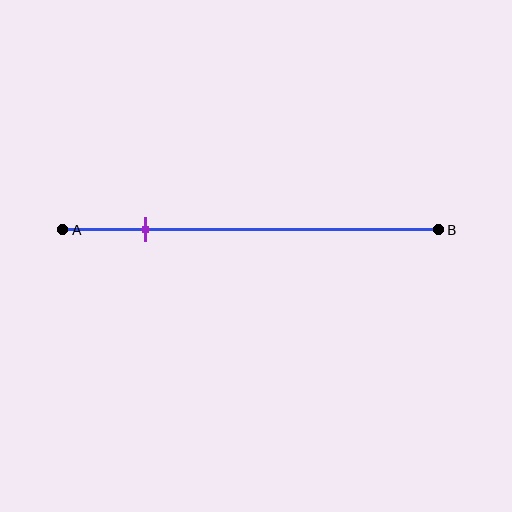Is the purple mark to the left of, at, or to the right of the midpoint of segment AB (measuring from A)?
The purple mark is to the left of the midpoint of segment AB.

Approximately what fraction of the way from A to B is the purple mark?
The purple mark is approximately 20% of the way from A to B.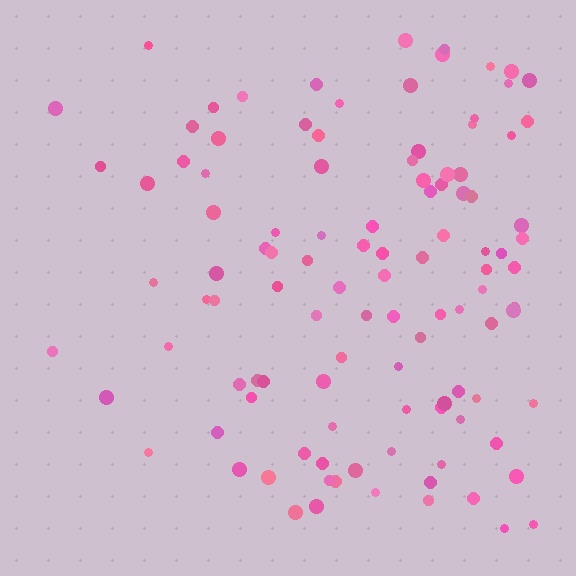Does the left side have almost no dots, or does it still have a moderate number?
Still a moderate number, just noticeably fewer than the right.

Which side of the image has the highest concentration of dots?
The right.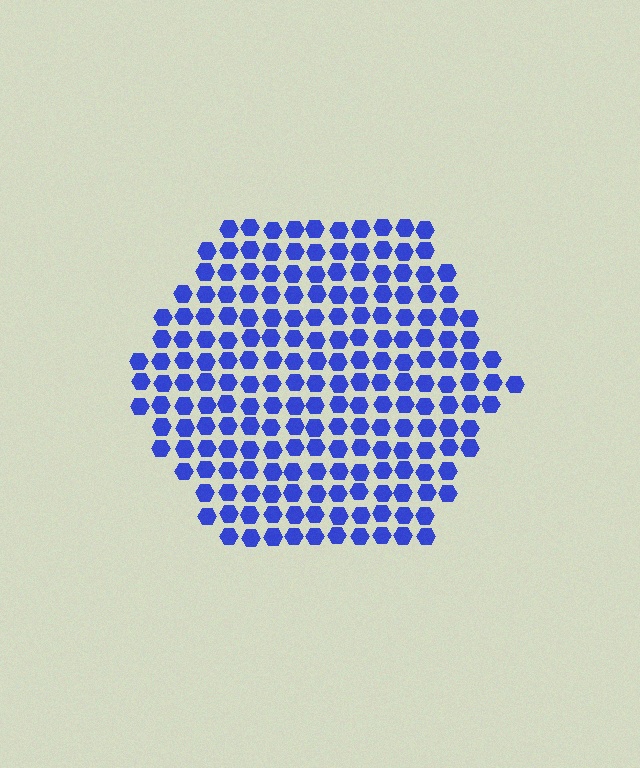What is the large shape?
The large shape is a hexagon.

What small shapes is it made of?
It is made of small hexagons.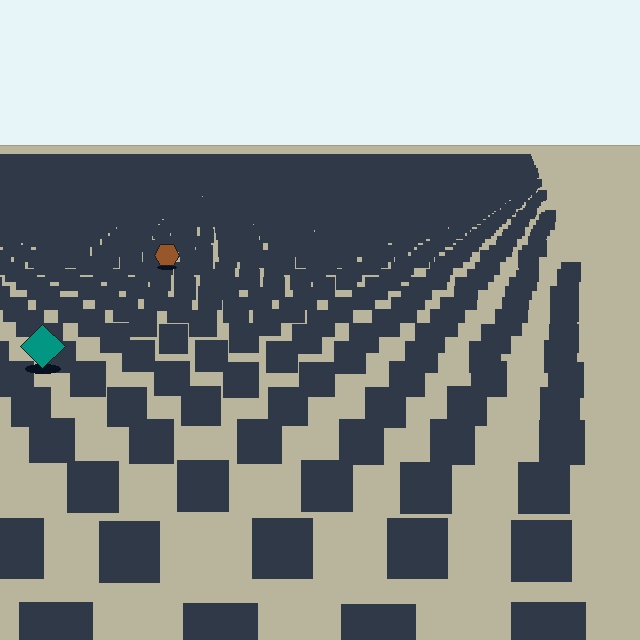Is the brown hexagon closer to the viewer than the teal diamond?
No. The teal diamond is closer — you can tell from the texture gradient: the ground texture is coarser near it.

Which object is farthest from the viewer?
The brown hexagon is farthest from the viewer. It appears smaller and the ground texture around it is denser.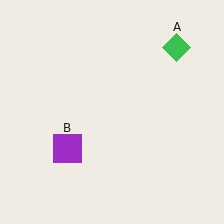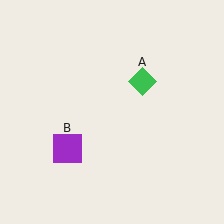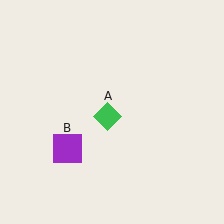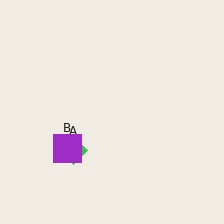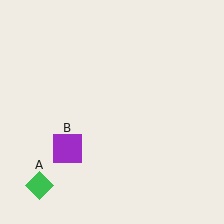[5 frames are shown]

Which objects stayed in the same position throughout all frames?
Purple square (object B) remained stationary.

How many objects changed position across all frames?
1 object changed position: green diamond (object A).